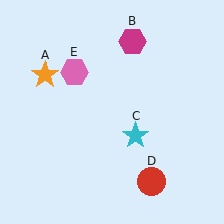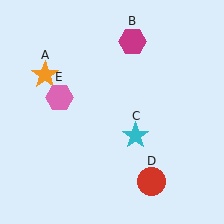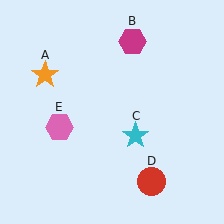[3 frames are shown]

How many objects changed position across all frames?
1 object changed position: pink hexagon (object E).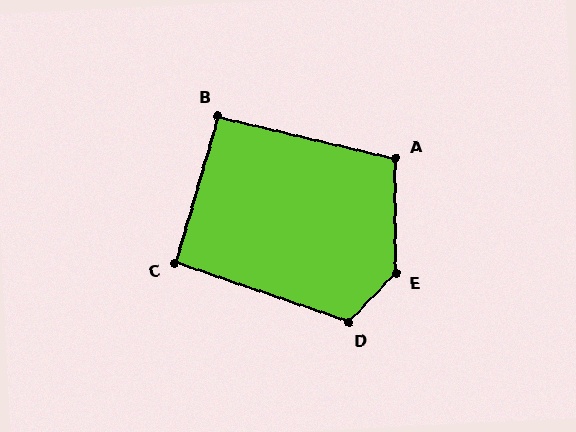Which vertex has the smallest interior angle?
C, at approximately 93 degrees.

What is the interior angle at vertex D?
Approximately 115 degrees (obtuse).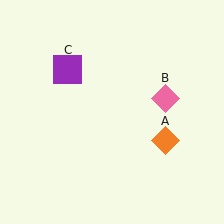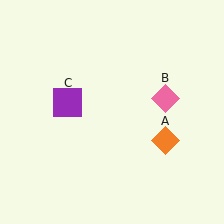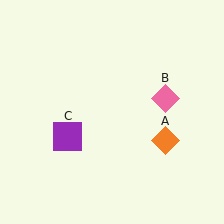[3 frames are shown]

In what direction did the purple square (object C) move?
The purple square (object C) moved down.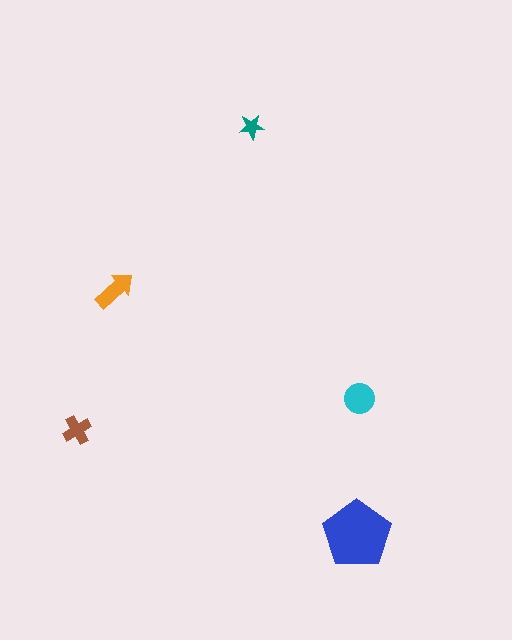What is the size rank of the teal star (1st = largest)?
5th.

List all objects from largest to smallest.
The blue pentagon, the cyan circle, the orange arrow, the brown cross, the teal star.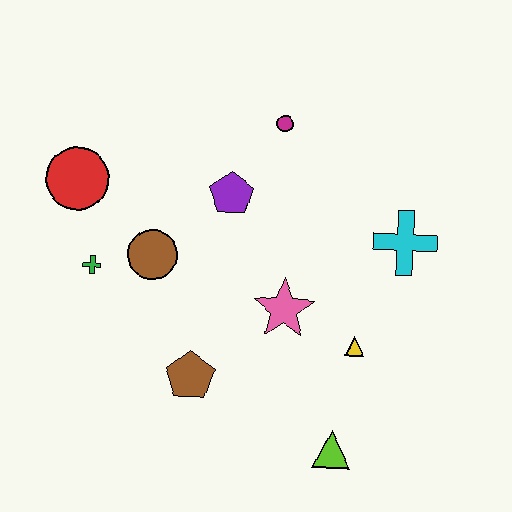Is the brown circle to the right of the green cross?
Yes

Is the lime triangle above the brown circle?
No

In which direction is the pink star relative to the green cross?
The pink star is to the right of the green cross.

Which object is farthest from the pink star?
The red circle is farthest from the pink star.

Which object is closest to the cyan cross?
The yellow triangle is closest to the cyan cross.